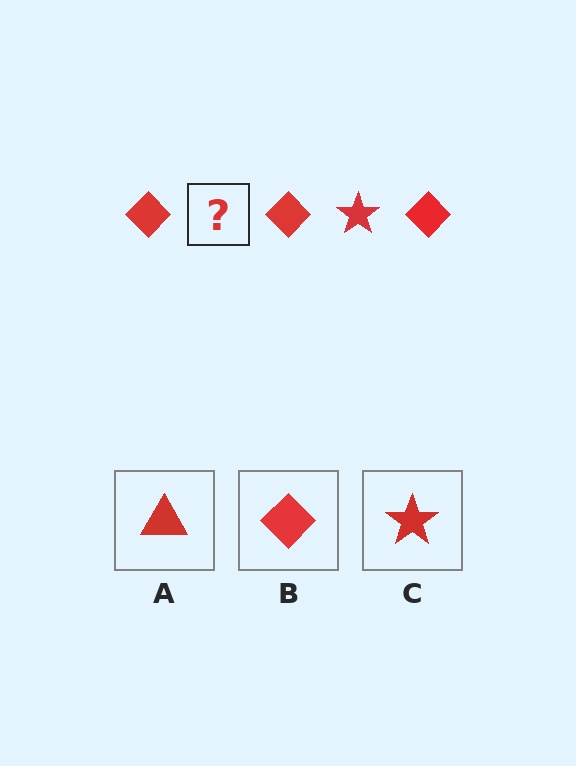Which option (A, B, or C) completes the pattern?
C.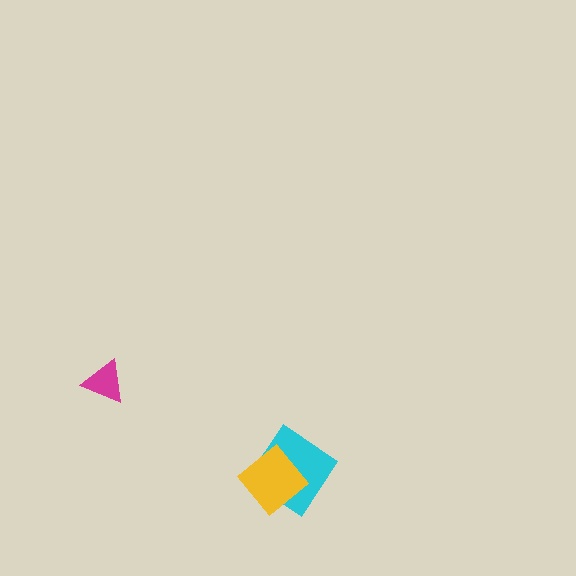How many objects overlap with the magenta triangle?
0 objects overlap with the magenta triangle.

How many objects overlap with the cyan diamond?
1 object overlaps with the cyan diamond.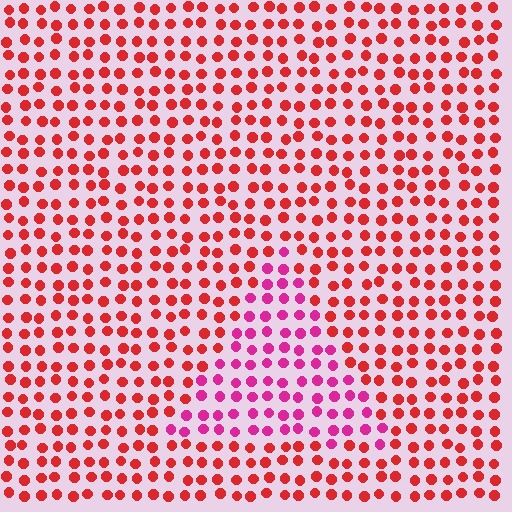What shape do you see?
I see a triangle.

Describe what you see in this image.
The image is filled with small red elements in a uniform arrangement. A triangle-shaped region is visible where the elements are tinted to a slightly different hue, forming a subtle color boundary.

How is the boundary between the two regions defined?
The boundary is defined purely by a slight shift in hue (about 37 degrees). Spacing, size, and orientation are identical on both sides.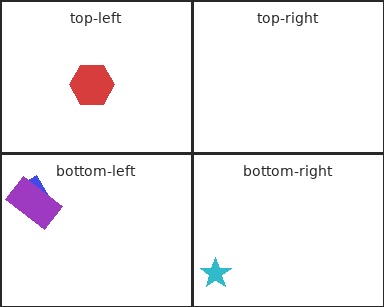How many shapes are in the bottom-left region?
2.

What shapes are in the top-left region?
The red hexagon.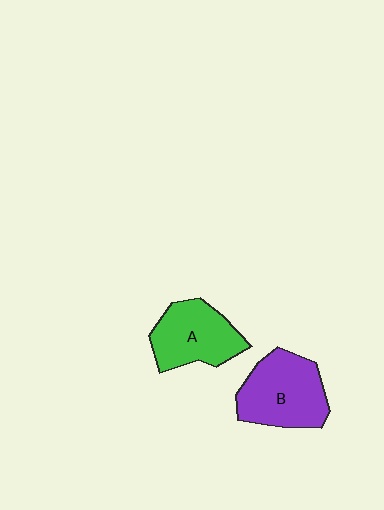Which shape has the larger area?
Shape B (purple).